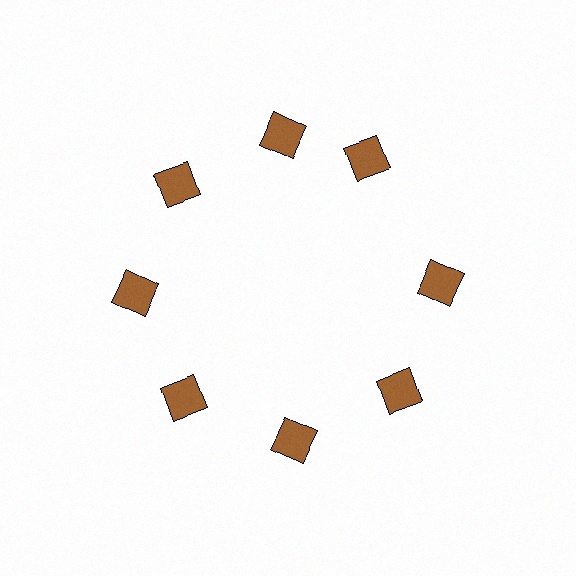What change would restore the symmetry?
The symmetry would be restored by rotating it back into even spacing with its neighbors so that all 8 squares sit at equal angles and equal distance from the center.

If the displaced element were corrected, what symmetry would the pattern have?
It would have 8-fold rotational symmetry — the pattern would map onto itself every 45 degrees.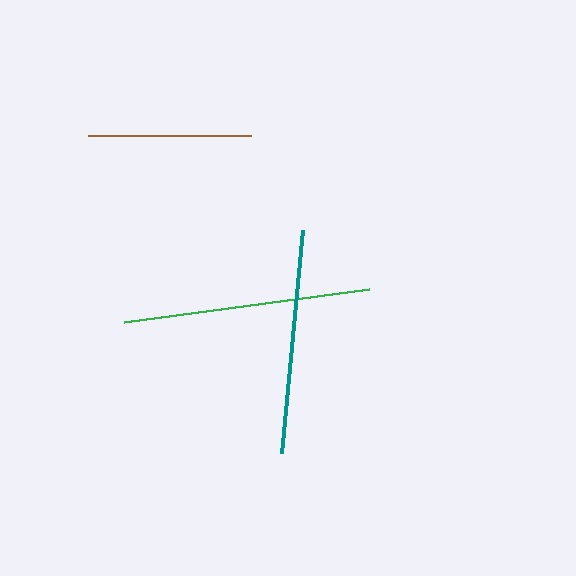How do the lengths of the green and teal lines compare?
The green and teal lines are approximately the same length.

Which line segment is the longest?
The green line is the longest at approximately 247 pixels.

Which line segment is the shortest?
The brown line is the shortest at approximately 164 pixels.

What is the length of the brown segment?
The brown segment is approximately 164 pixels long.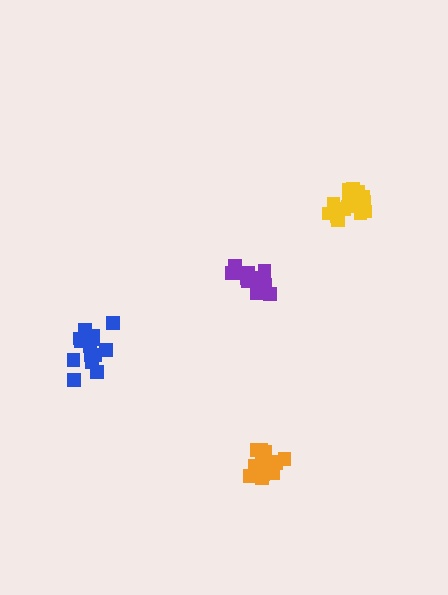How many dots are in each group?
Group 1: 18 dots, Group 2: 17 dots, Group 3: 12 dots, Group 4: 15 dots (62 total).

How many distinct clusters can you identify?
There are 4 distinct clusters.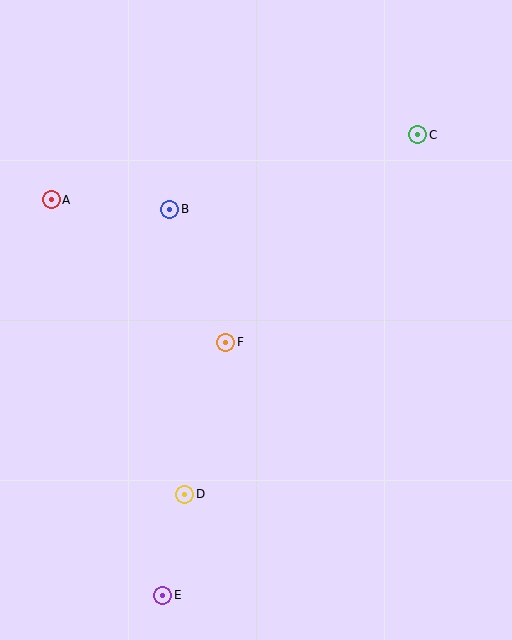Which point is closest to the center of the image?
Point F at (226, 342) is closest to the center.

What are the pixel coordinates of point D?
Point D is at (185, 494).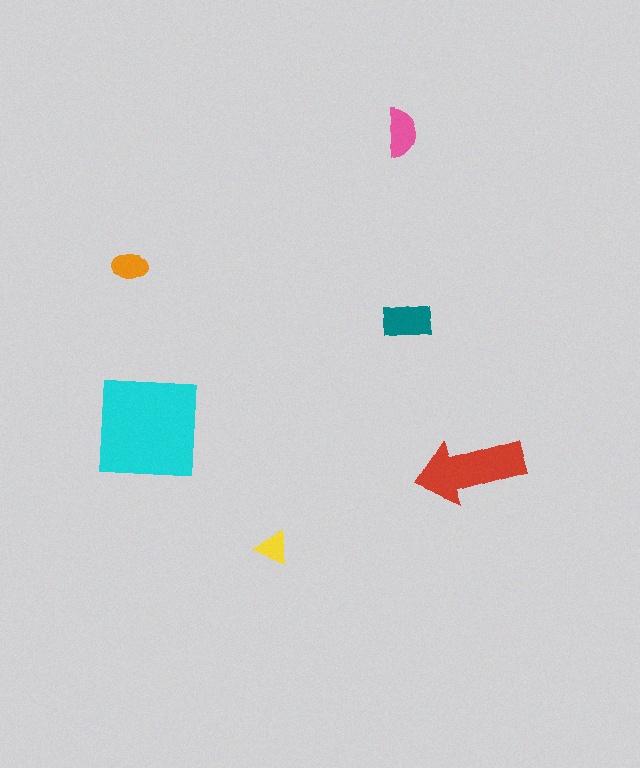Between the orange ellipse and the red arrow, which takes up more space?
The red arrow.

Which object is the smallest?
The yellow triangle.